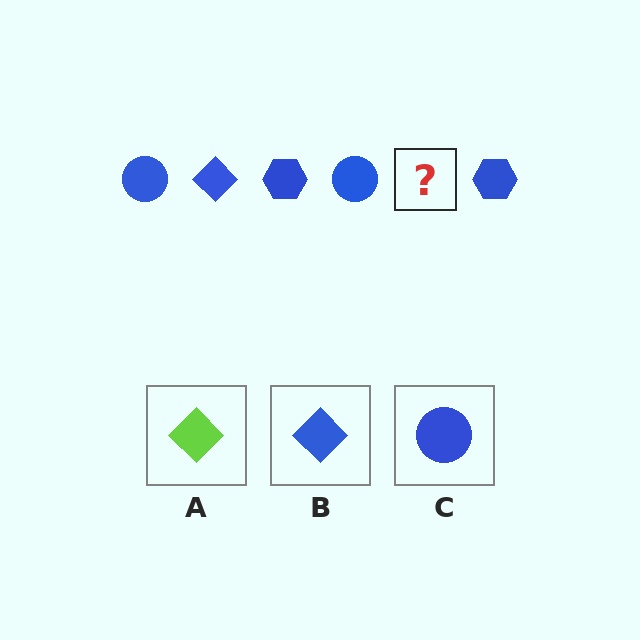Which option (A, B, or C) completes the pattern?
B.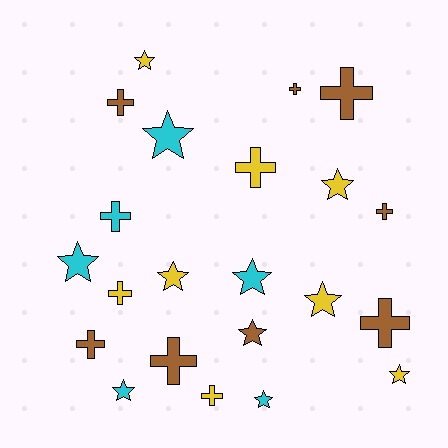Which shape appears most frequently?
Cross, with 11 objects.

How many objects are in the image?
There are 22 objects.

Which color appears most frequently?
Yellow, with 8 objects.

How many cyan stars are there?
There are 5 cyan stars.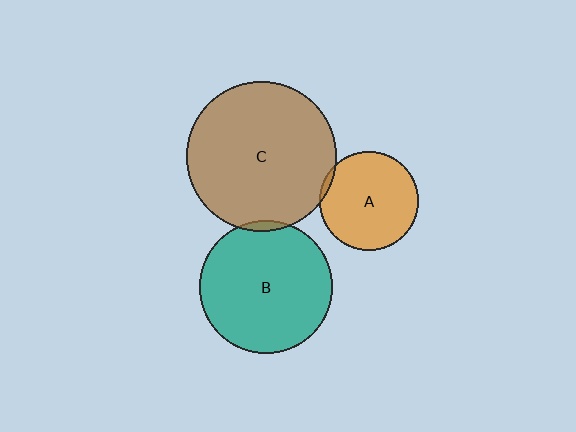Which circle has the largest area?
Circle C (brown).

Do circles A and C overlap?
Yes.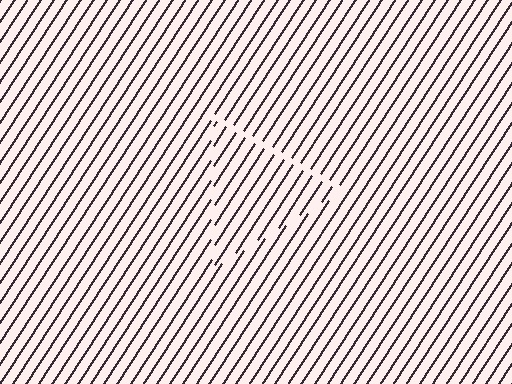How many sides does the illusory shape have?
3 sides — the line-ends trace a triangle.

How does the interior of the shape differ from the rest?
The interior of the shape contains the same grating, shifted by half a period — the contour is defined by the phase discontinuity where line-ends from the inner and outer gratings abut.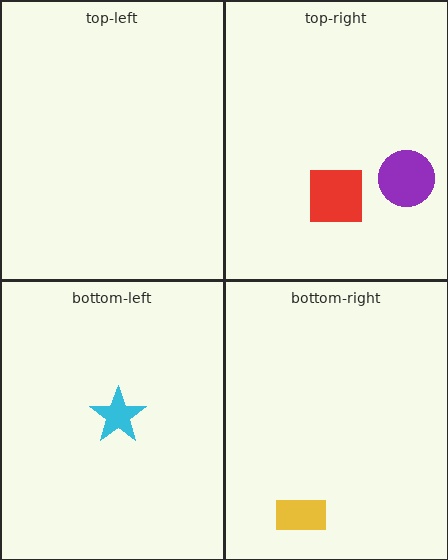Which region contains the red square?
The top-right region.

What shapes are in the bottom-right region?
The yellow rectangle.